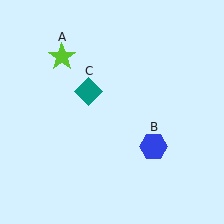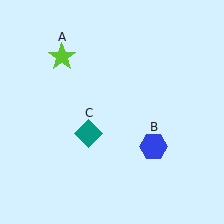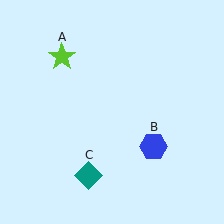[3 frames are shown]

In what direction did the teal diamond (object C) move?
The teal diamond (object C) moved down.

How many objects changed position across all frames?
1 object changed position: teal diamond (object C).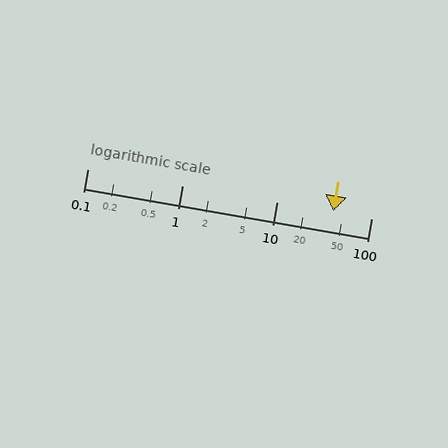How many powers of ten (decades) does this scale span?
The scale spans 3 decades, from 0.1 to 100.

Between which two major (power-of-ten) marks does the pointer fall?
The pointer is between 10 and 100.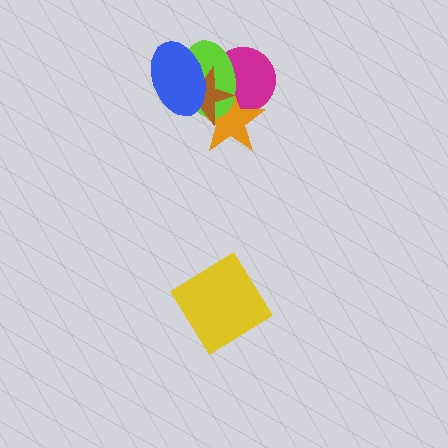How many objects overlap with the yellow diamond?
0 objects overlap with the yellow diamond.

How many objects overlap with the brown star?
4 objects overlap with the brown star.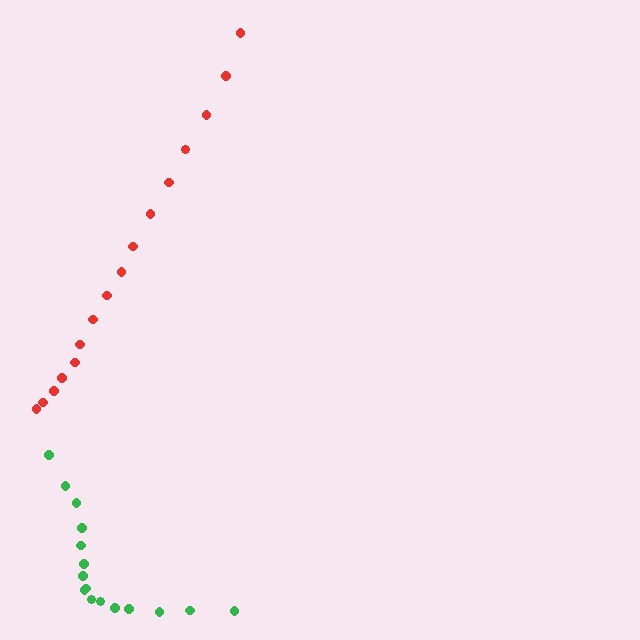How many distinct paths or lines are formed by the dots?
There are 2 distinct paths.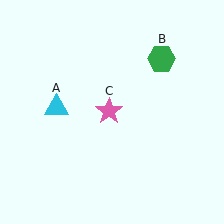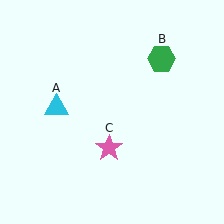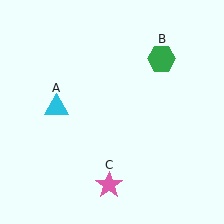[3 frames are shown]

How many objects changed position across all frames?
1 object changed position: pink star (object C).